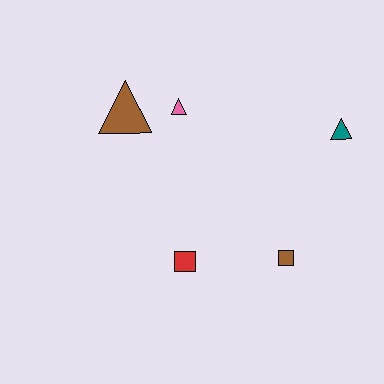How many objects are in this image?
There are 5 objects.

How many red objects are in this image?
There is 1 red object.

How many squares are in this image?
There are 2 squares.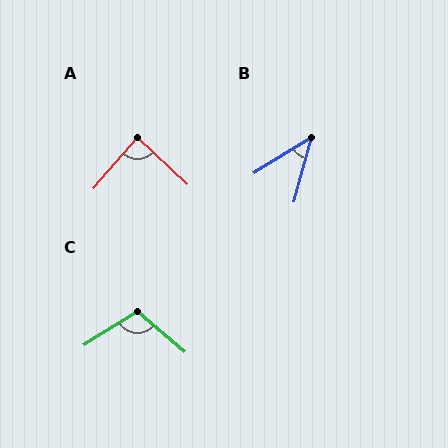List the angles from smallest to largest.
B (43°), A (87°), C (107°).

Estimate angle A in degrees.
Approximately 87 degrees.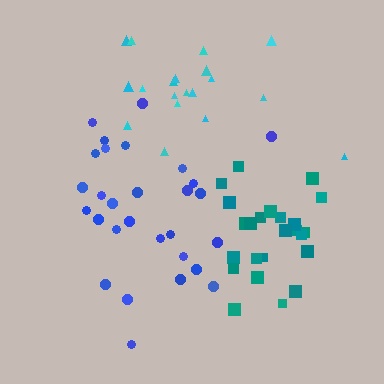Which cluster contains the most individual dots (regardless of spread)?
Blue (29).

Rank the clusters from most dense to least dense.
teal, blue, cyan.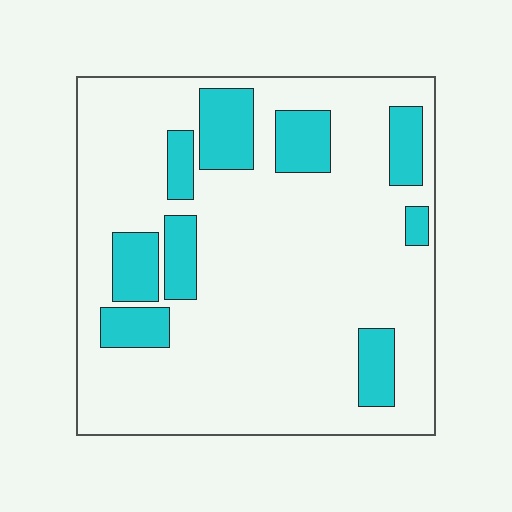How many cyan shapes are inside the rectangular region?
9.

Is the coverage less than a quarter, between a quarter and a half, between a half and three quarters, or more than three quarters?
Less than a quarter.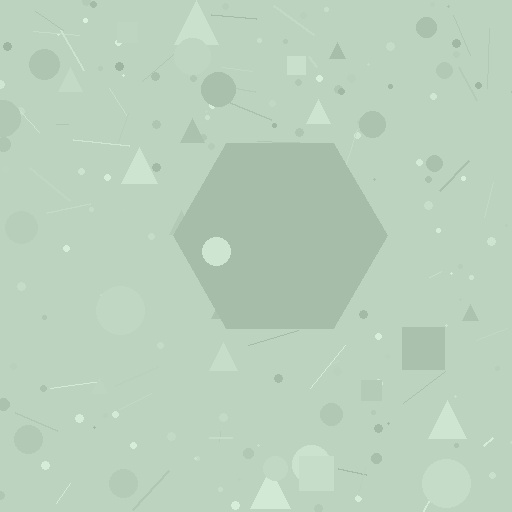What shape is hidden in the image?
A hexagon is hidden in the image.